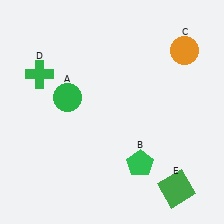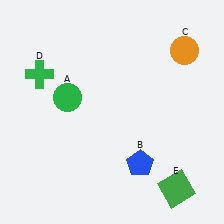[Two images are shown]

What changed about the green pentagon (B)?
In Image 1, B is green. In Image 2, it changed to blue.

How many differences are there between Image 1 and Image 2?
There is 1 difference between the two images.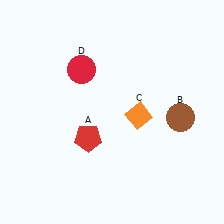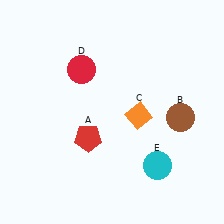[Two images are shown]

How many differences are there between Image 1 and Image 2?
There is 1 difference between the two images.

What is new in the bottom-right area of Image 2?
A cyan circle (E) was added in the bottom-right area of Image 2.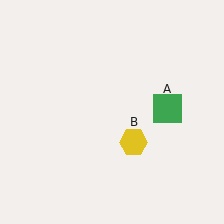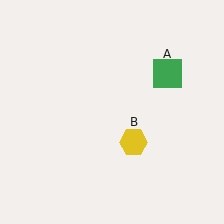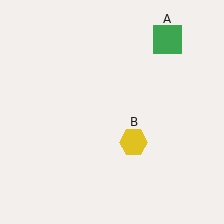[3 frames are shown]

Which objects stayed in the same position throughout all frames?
Yellow hexagon (object B) remained stationary.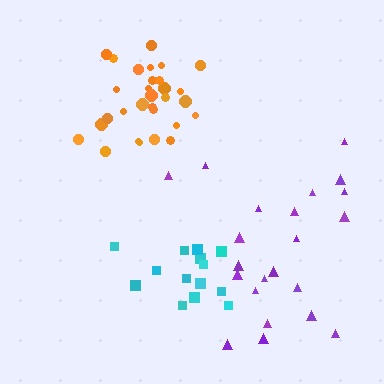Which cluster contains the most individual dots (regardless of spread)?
Orange (30).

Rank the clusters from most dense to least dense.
orange, cyan, purple.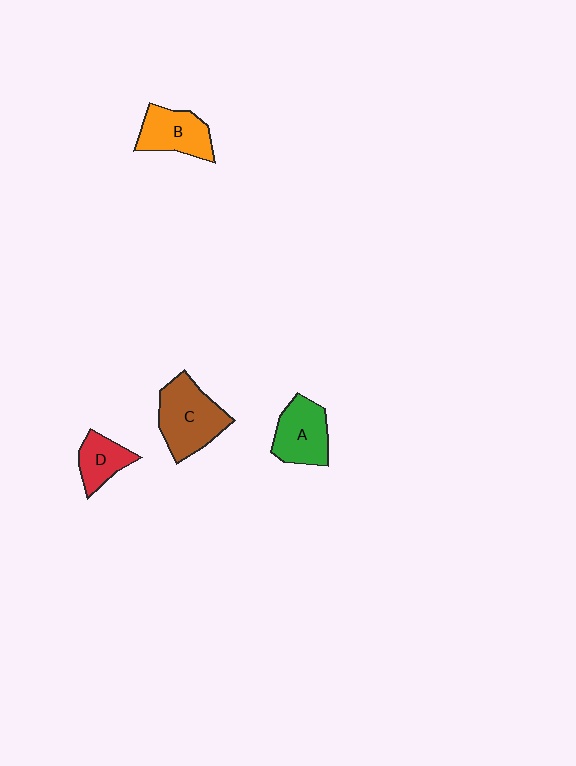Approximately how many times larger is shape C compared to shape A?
Approximately 1.3 times.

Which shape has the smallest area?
Shape D (red).